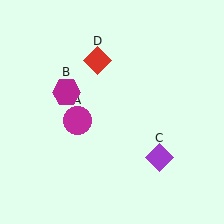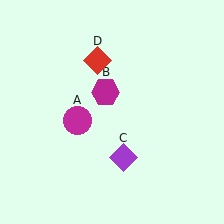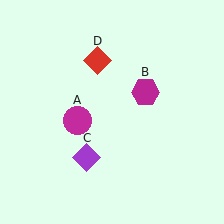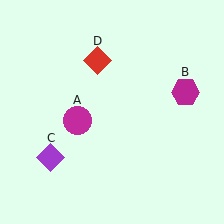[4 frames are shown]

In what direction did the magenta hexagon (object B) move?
The magenta hexagon (object B) moved right.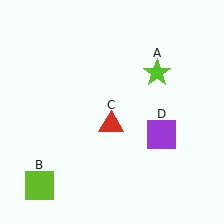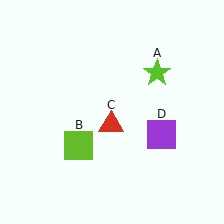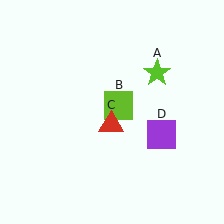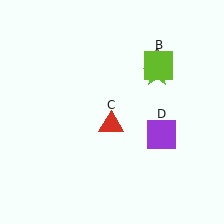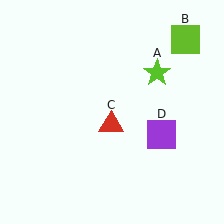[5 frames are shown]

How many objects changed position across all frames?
1 object changed position: lime square (object B).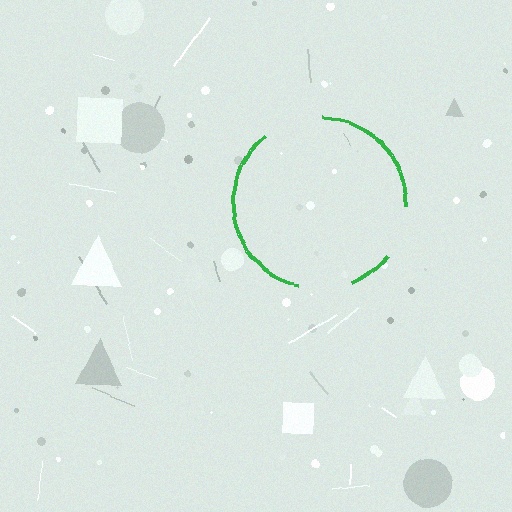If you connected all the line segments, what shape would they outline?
They would outline a circle.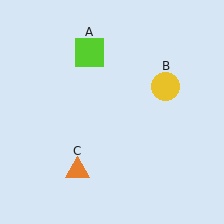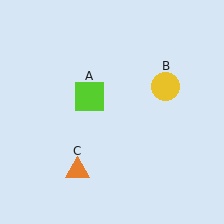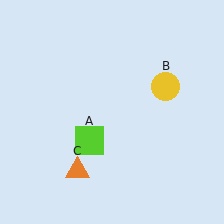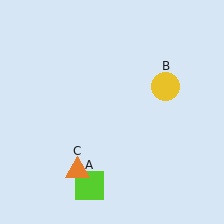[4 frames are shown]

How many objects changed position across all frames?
1 object changed position: lime square (object A).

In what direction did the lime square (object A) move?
The lime square (object A) moved down.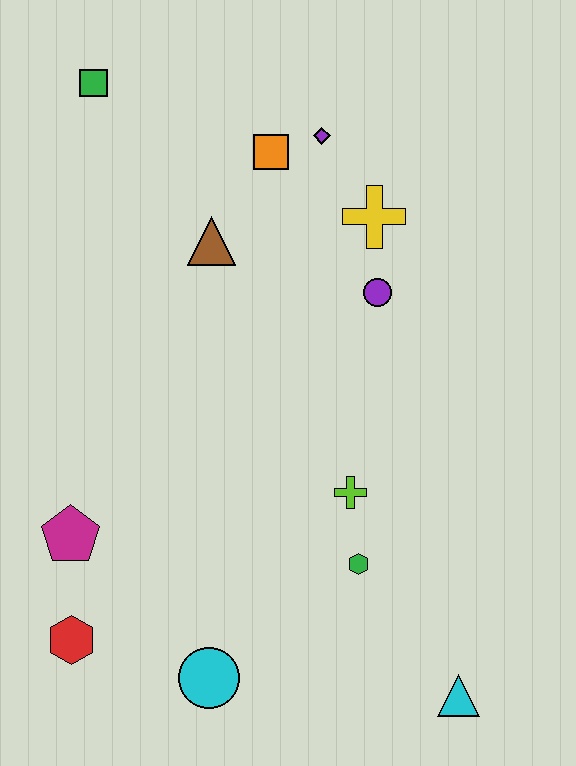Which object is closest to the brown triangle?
The orange square is closest to the brown triangle.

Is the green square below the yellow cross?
No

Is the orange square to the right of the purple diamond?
No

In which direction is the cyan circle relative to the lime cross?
The cyan circle is below the lime cross.